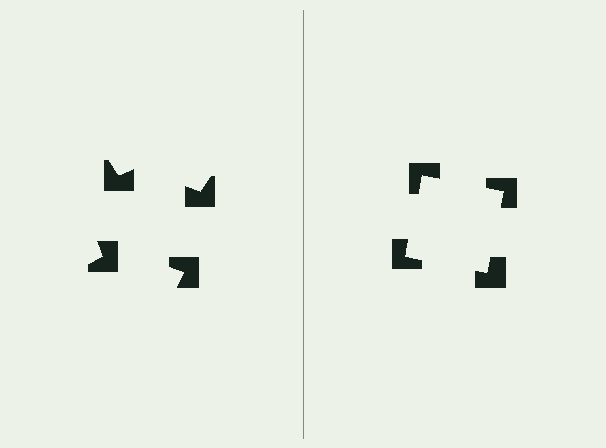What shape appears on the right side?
An illusory square.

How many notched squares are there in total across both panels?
8 — 4 on each side.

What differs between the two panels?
The notched squares are positioned identically on both sides; only the wedge orientations differ. On the right they align to a square; on the left they are misaligned.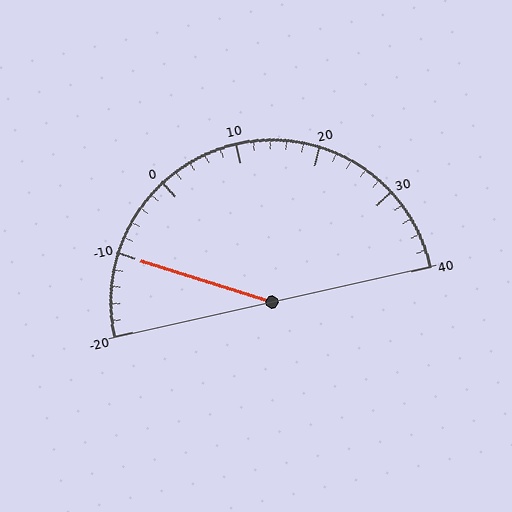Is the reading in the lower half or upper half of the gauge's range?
The reading is in the lower half of the range (-20 to 40).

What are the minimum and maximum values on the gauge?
The gauge ranges from -20 to 40.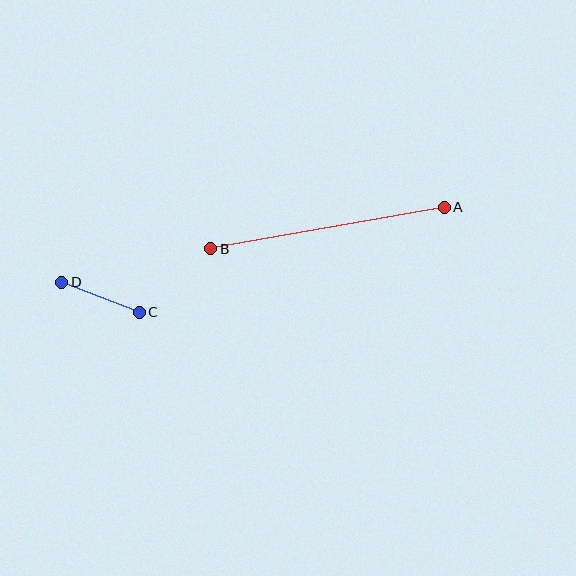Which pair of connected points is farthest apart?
Points A and B are farthest apart.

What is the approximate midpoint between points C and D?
The midpoint is at approximately (101, 297) pixels.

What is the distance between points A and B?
The distance is approximately 237 pixels.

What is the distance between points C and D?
The distance is approximately 83 pixels.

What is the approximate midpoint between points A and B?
The midpoint is at approximately (328, 228) pixels.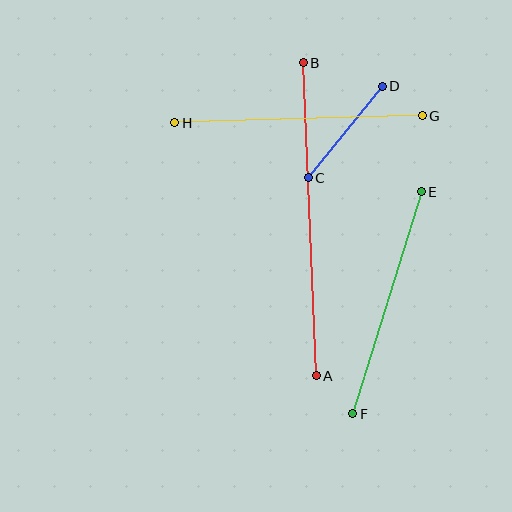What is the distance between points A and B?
The distance is approximately 313 pixels.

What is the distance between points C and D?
The distance is approximately 117 pixels.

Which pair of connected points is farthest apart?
Points A and B are farthest apart.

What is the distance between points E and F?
The distance is approximately 233 pixels.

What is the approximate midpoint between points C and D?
The midpoint is at approximately (345, 132) pixels.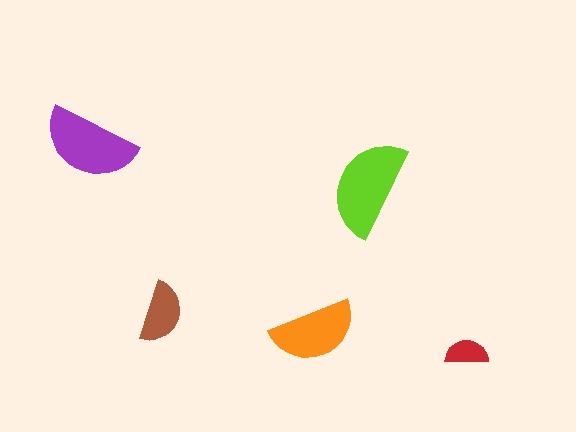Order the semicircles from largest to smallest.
the lime one, the purple one, the orange one, the brown one, the red one.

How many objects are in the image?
There are 5 objects in the image.